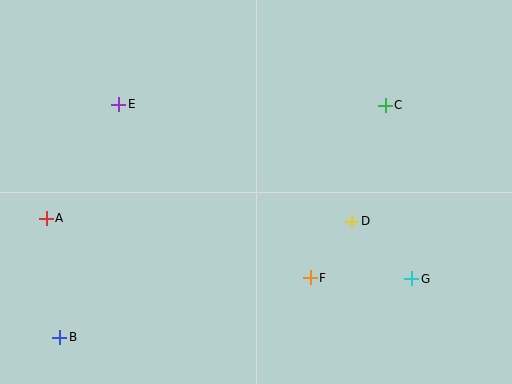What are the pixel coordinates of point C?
Point C is at (385, 105).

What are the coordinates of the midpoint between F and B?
The midpoint between F and B is at (185, 308).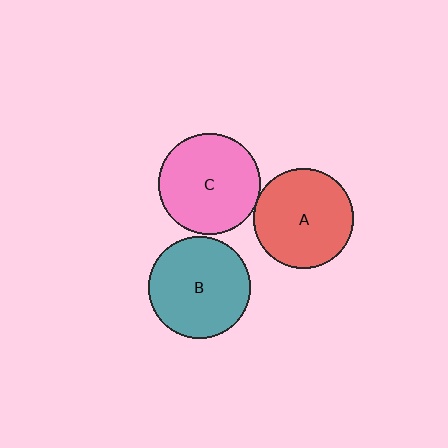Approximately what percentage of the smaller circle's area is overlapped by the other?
Approximately 5%.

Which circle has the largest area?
Circle B (teal).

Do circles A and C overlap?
Yes.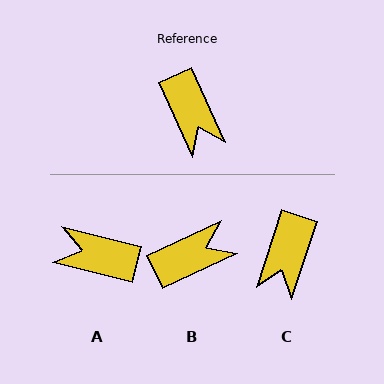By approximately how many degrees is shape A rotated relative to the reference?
Approximately 128 degrees clockwise.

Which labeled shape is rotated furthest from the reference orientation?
A, about 128 degrees away.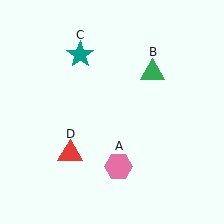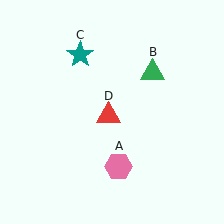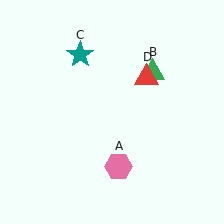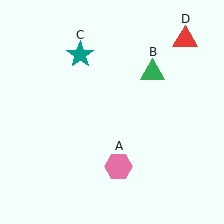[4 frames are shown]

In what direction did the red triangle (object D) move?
The red triangle (object D) moved up and to the right.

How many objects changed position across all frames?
1 object changed position: red triangle (object D).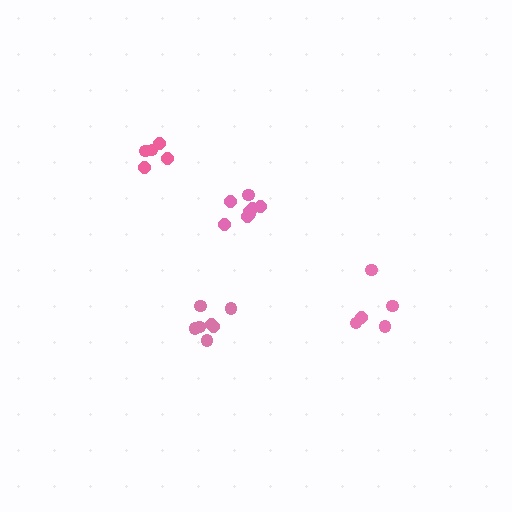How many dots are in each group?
Group 1: 5 dots, Group 2: 7 dots, Group 3: 5 dots, Group 4: 8 dots (25 total).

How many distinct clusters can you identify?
There are 4 distinct clusters.